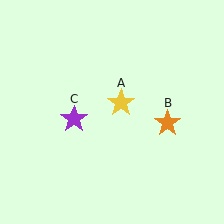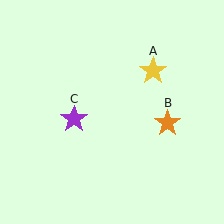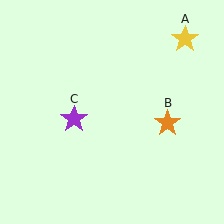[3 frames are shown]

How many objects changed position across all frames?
1 object changed position: yellow star (object A).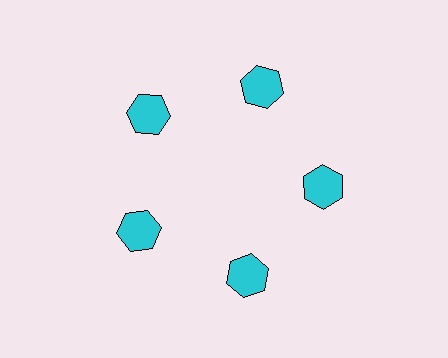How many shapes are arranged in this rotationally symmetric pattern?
There are 5 shapes, arranged in 5 groups of 1.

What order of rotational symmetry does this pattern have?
This pattern has 5-fold rotational symmetry.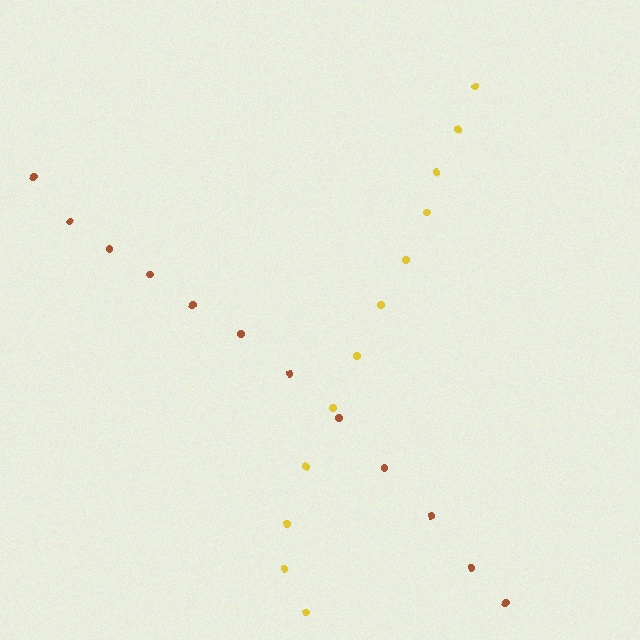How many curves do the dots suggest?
There are 2 distinct paths.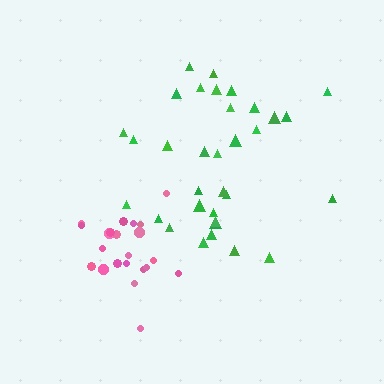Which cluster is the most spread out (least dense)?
Green.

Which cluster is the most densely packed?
Pink.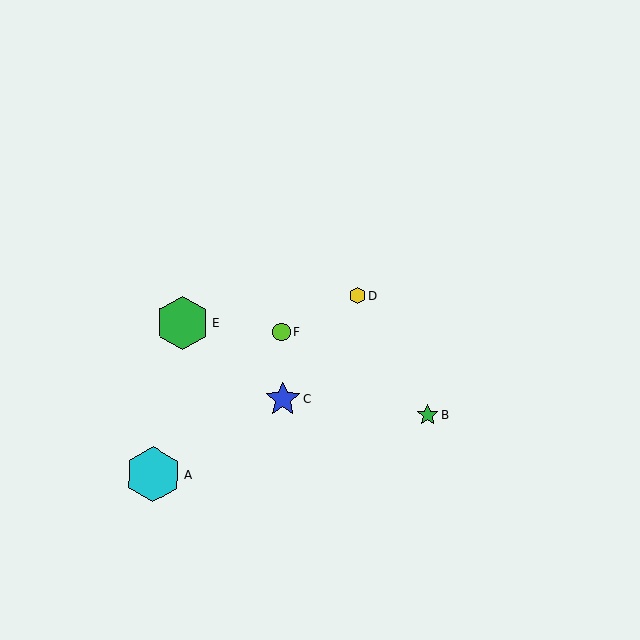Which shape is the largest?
The cyan hexagon (labeled A) is the largest.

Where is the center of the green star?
The center of the green star is at (427, 415).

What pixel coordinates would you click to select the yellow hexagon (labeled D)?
Click at (357, 296) to select the yellow hexagon D.